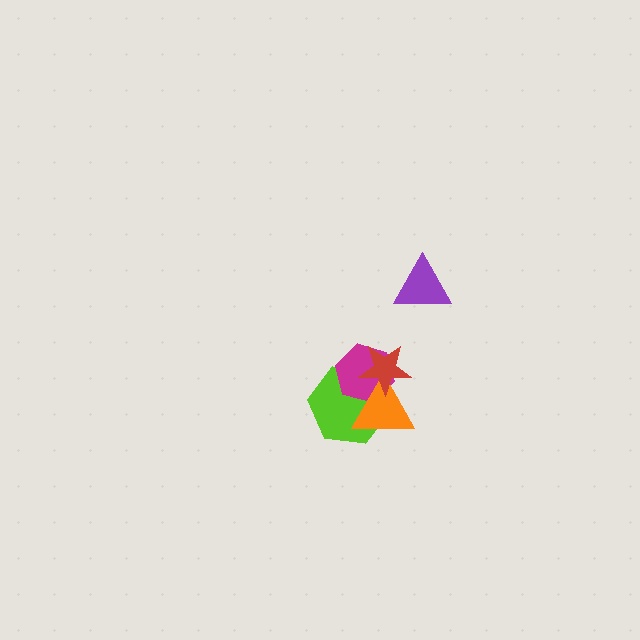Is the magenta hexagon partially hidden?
Yes, it is partially covered by another shape.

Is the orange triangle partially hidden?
Yes, it is partially covered by another shape.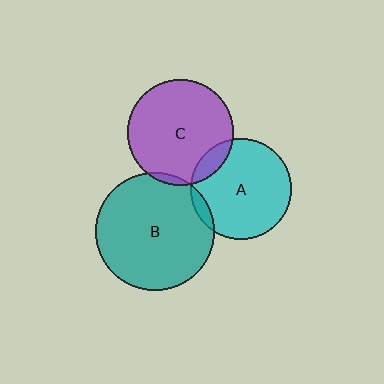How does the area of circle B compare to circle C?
Approximately 1.3 times.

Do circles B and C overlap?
Yes.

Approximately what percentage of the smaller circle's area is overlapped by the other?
Approximately 5%.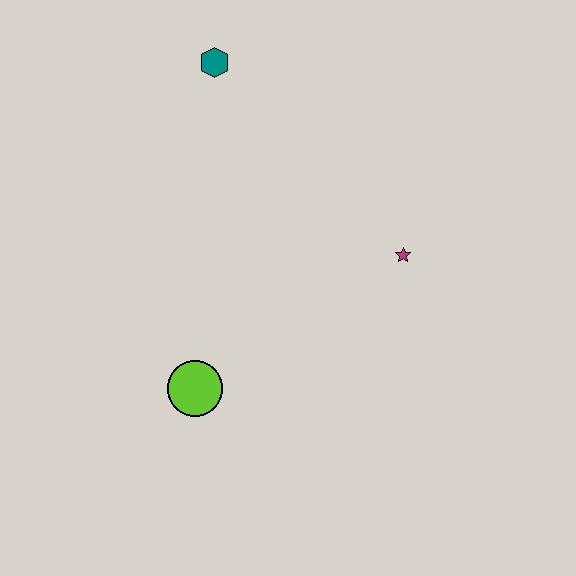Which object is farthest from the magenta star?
The teal hexagon is farthest from the magenta star.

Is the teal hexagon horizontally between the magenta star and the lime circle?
Yes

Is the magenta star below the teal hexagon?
Yes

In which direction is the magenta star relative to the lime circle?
The magenta star is to the right of the lime circle.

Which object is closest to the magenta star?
The lime circle is closest to the magenta star.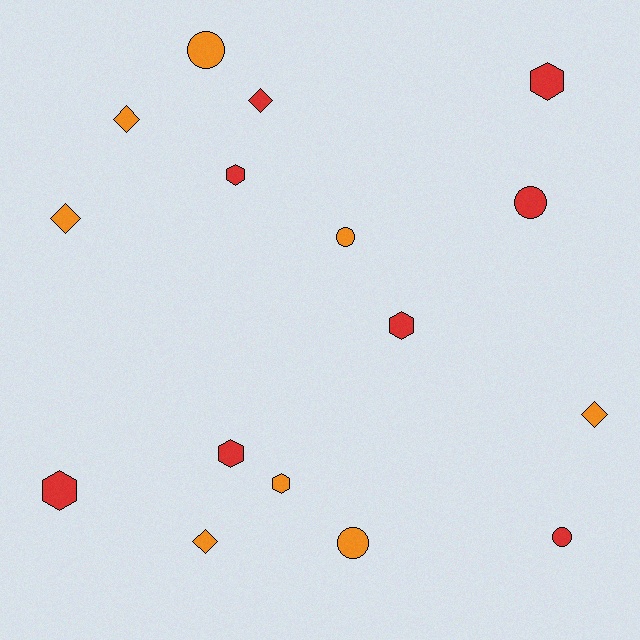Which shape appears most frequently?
Hexagon, with 6 objects.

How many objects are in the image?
There are 16 objects.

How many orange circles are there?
There are 3 orange circles.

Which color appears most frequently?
Orange, with 8 objects.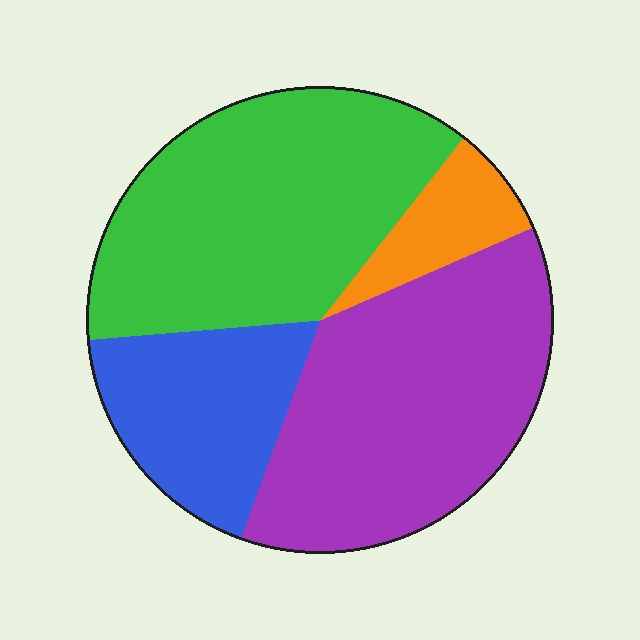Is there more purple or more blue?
Purple.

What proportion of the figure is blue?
Blue covers roughly 20% of the figure.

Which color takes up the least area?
Orange, at roughly 10%.